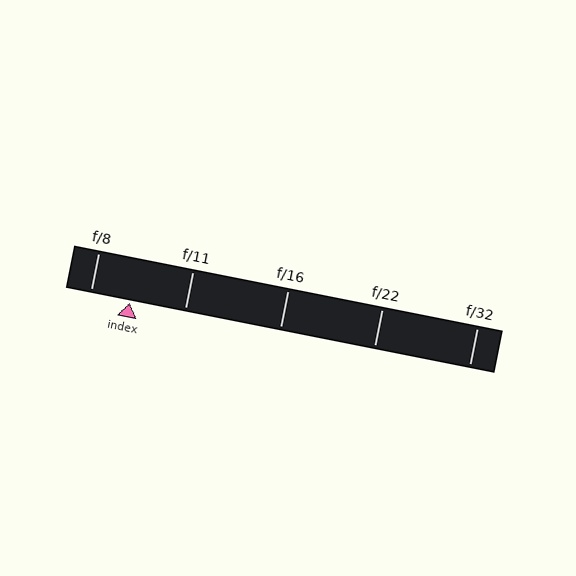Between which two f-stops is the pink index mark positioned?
The index mark is between f/8 and f/11.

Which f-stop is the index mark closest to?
The index mark is closest to f/8.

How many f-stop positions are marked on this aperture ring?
There are 5 f-stop positions marked.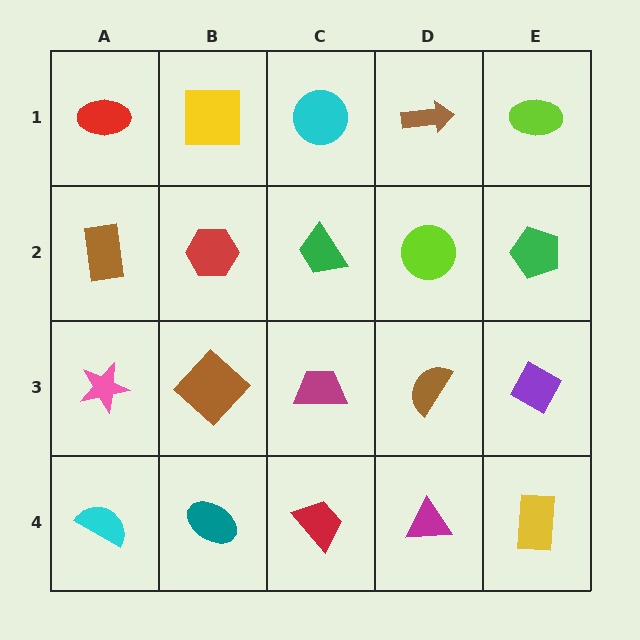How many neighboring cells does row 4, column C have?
3.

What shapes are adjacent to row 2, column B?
A yellow square (row 1, column B), a brown diamond (row 3, column B), a brown rectangle (row 2, column A), a green trapezoid (row 2, column C).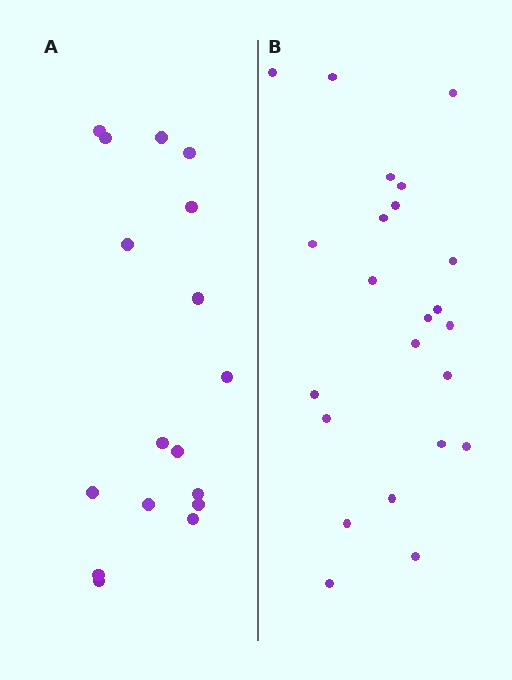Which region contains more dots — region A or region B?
Region B (the right region) has more dots.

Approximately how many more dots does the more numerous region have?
Region B has about 6 more dots than region A.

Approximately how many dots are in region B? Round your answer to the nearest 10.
About 20 dots. (The exact count is 23, which rounds to 20.)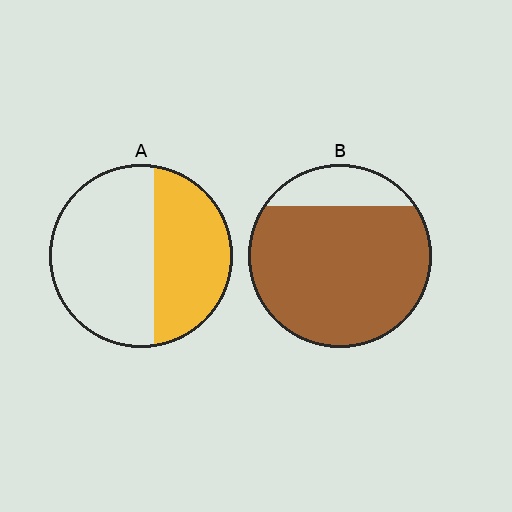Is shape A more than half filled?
No.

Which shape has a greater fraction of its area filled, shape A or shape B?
Shape B.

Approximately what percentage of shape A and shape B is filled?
A is approximately 40% and B is approximately 85%.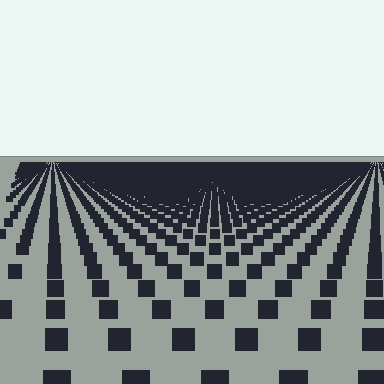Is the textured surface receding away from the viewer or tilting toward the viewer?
The surface is receding away from the viewer. Texture elements get smaller and denser toward the top.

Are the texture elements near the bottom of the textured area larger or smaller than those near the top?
Larger. Near the bottom, elements are closer to the viewer and appear at a bigger on-screen size.